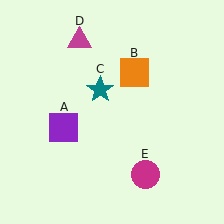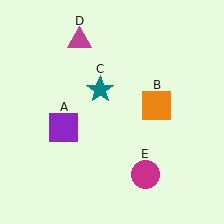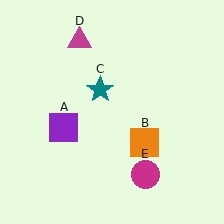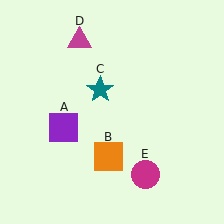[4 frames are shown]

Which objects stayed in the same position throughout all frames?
Purple square (object A) and teal star (object C) and magenta triangle (object D) and magenta circle (object E) remained stationary.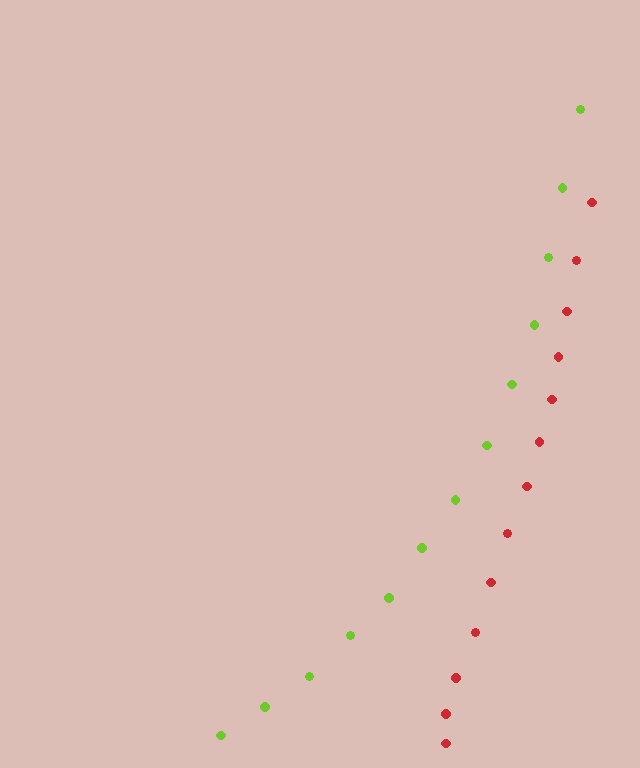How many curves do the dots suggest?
There are 2 distinct paths.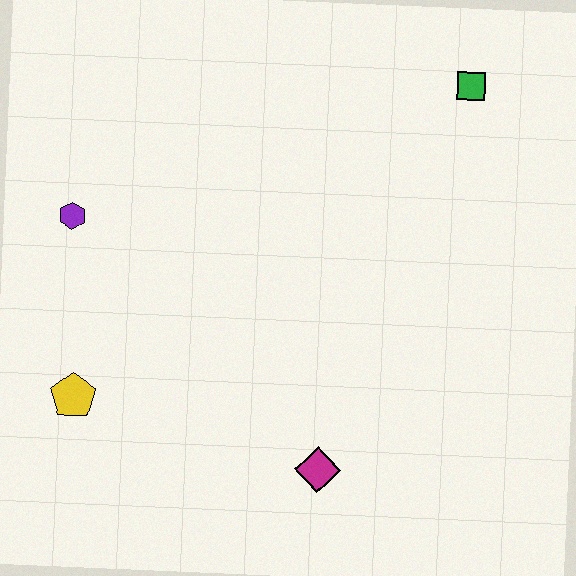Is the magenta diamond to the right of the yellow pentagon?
Yes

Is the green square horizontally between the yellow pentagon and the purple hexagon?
No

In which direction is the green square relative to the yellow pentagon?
The green square is to the right of the yellow pentagon.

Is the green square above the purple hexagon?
Yes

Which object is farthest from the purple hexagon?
The green square is farthest from the purple hexagon.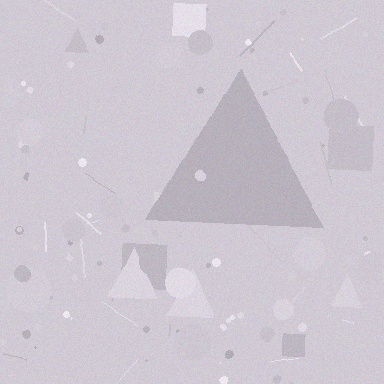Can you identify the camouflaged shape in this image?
The camouflaged shape is a triangle.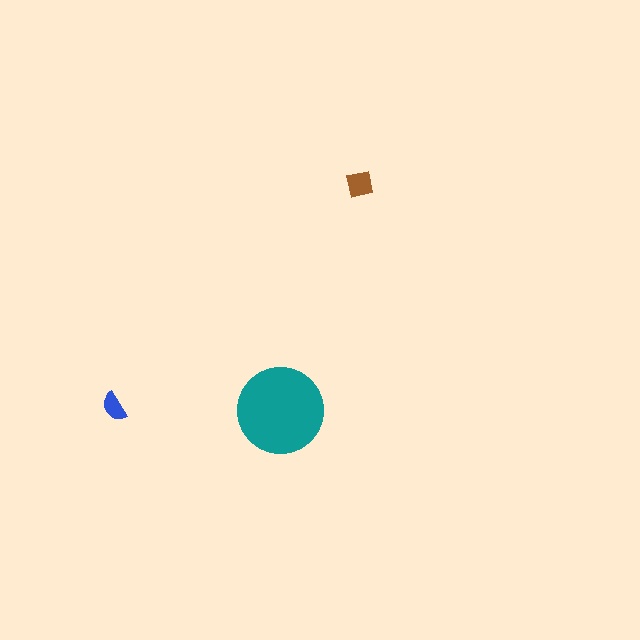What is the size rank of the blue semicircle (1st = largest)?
3rd.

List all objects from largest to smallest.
The teal circle, the brown square, the blue semicircle.